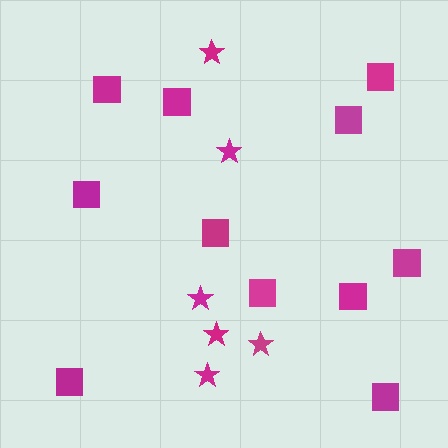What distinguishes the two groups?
There are 2 groups: one group of stars (6) and one group of squares (11).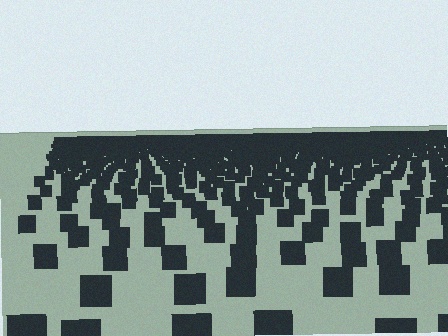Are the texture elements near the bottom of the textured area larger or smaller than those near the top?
Larger. Near the bottom, elements are closer to the viewer and appear at a bigger on-screen size.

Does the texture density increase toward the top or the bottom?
Density increases toward the top.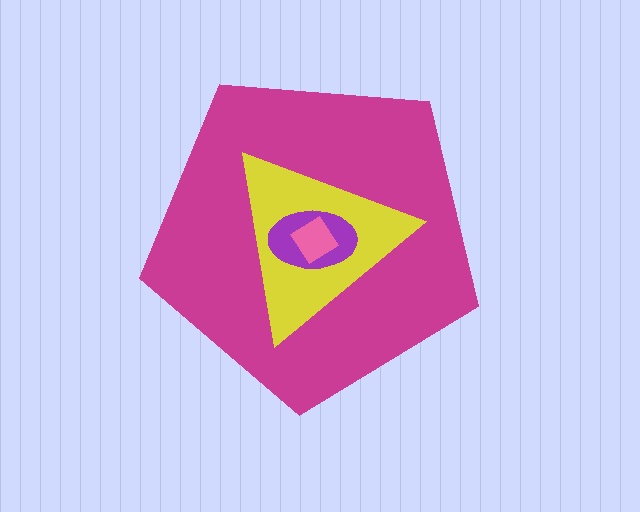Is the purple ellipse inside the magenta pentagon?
Yes.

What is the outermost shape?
The magenta pentagon.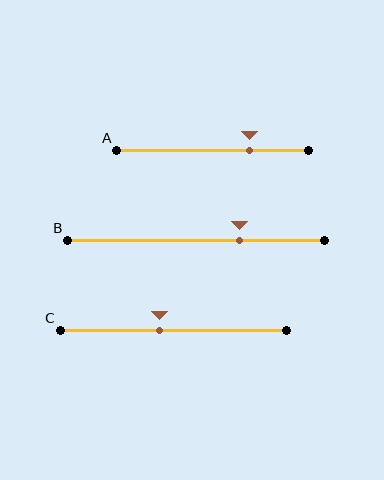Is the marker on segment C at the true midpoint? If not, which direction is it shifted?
No, the marker on segment C is shifted to the left by about 6% of the segment length.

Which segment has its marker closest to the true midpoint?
Segment C has its marker closest to the true midpoint.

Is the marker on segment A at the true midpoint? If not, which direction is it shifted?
No, the marker on segment A is shifted to the right by about 19% of the segment length.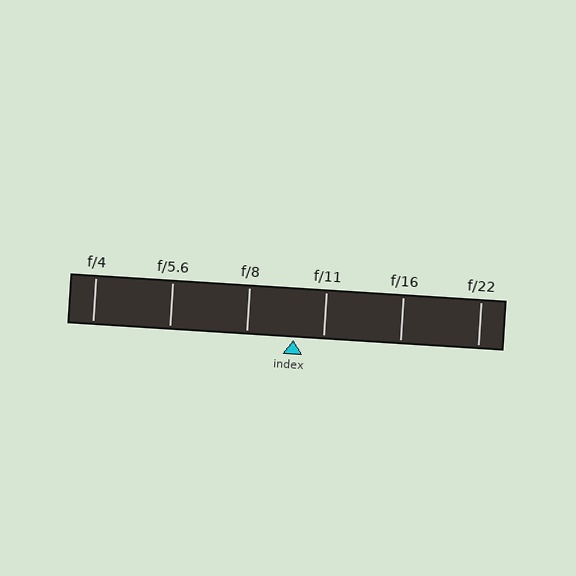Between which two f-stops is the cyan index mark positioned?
The index mark is between f/8 and f/11.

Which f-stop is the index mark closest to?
The index mark is closest to f/11.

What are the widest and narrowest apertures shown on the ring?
The widest aperture shown is f/4 and the narrowest is f/22.